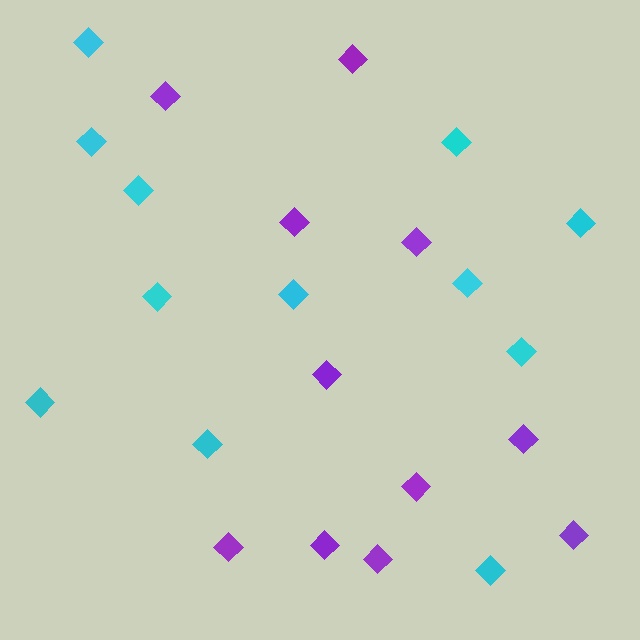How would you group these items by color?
There are 2 groups: one group of purple diamonds (11) and one group of cyan diamonds (12).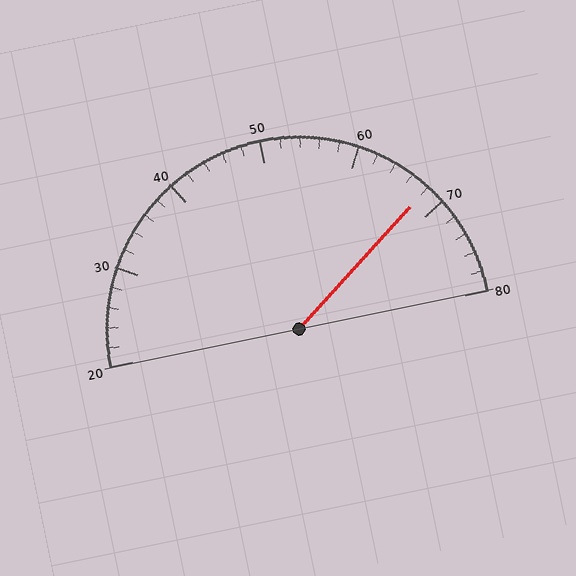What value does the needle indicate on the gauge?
The needle indicates approximately 68.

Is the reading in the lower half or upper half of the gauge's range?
The reading is in the upper half of the range (20 to 80).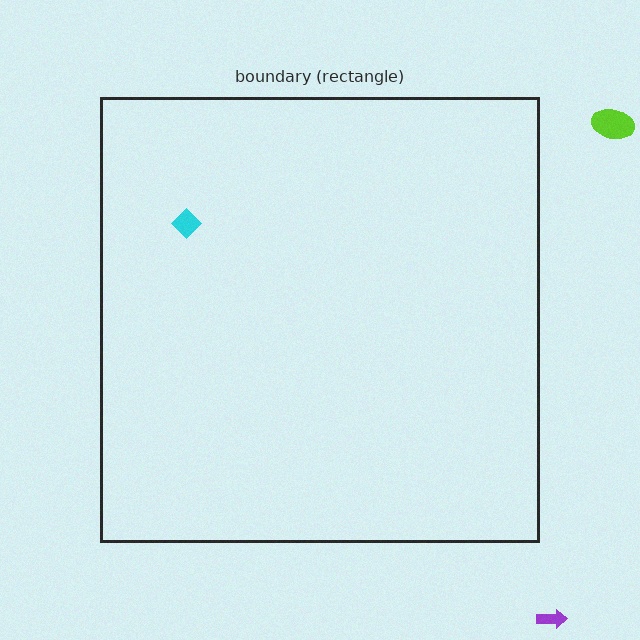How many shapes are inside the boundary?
1 inside, 2 outside.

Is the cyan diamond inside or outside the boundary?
Inside.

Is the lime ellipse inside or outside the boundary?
Outside.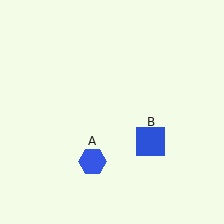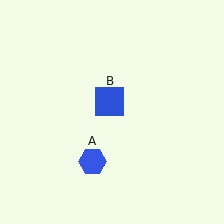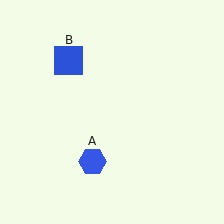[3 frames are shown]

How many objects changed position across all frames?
1 object changed position: blue square (object B).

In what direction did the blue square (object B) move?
The blue square (object B) moved up and to the left.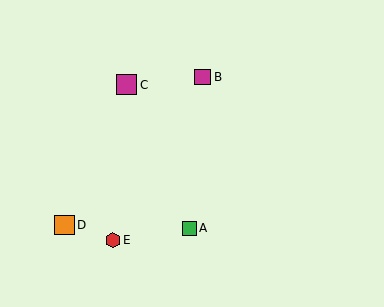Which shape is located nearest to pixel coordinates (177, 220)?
The green square (labeled A) at (189, 228) is nearest to that location.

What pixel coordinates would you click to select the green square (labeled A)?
Click at (189, 228) to select the green square A.